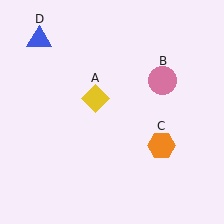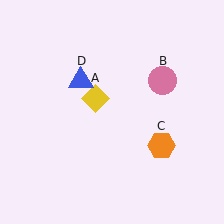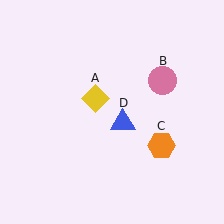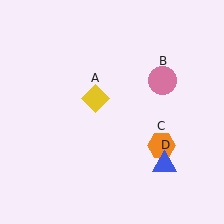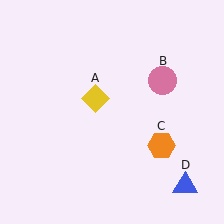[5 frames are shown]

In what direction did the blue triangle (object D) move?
The blue triangle (object D) moved down and to the right.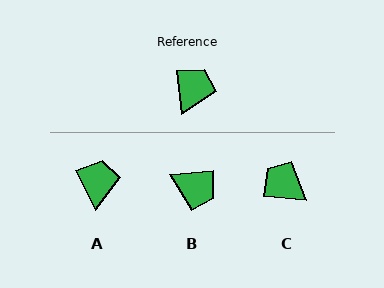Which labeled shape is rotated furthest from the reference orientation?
B, about 91 degrees away.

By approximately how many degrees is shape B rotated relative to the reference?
Approximately 91 degrees clockwise.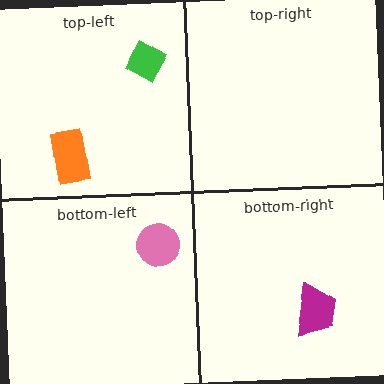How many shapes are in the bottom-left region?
1.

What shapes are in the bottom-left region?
The pink circle.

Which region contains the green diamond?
The top-left region.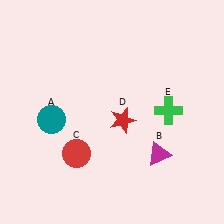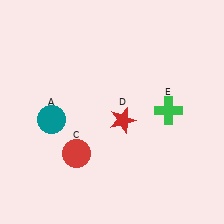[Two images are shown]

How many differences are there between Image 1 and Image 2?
There is 1 difference between the two images.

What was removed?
The magenta triangle (B) was removed in Image 2.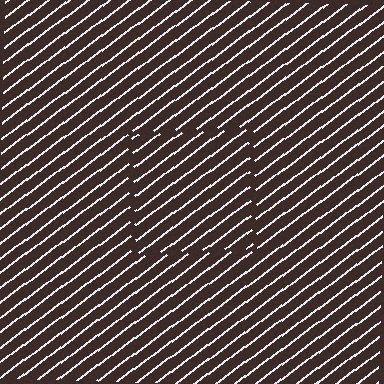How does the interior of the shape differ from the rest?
The interior of the shape contains the same grating, shifted by half a period — the contour is defined by the phase discontinuity where line-ends from the inner and outer gratings abut.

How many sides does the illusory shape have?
4 sides — the line-ends trace a square.